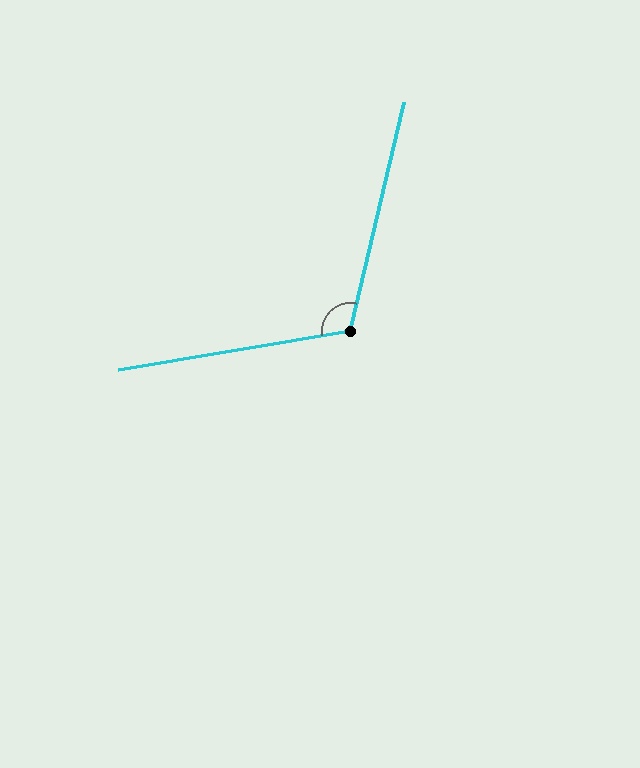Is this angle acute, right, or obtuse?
It is obtuse.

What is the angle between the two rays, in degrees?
Approximately 112 degrees.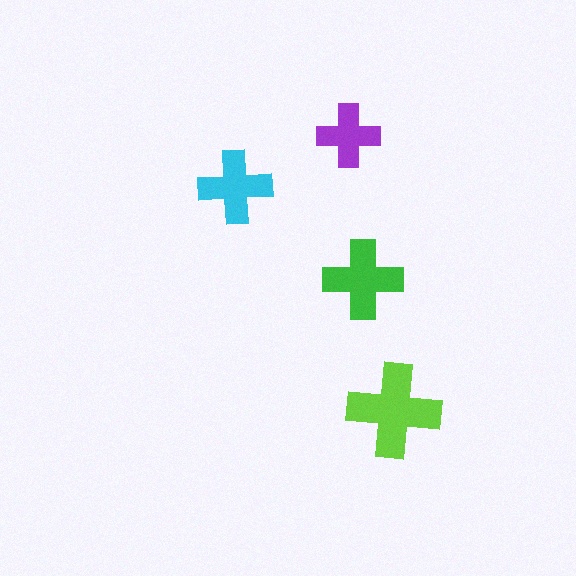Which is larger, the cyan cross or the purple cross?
The cyan one.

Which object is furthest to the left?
The cyan cross is leftmost.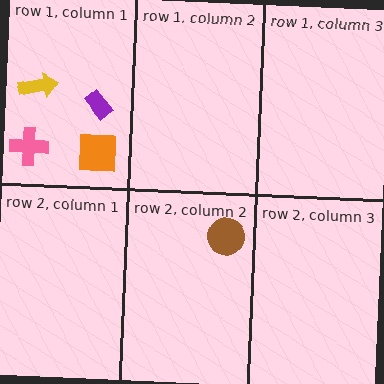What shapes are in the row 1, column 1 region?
The yellow arrow, the pink cross, the purple rectangle, the orange square.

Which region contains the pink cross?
The row 1, column 1 region.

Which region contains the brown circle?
The row 2, column 2 region.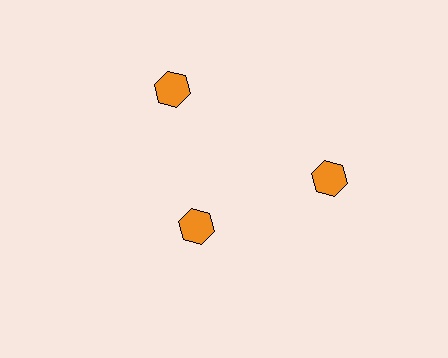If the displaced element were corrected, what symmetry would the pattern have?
It would have 3-fold rotational symmetry — the pattern would map onto itself every 120 degrees.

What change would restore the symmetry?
The symmetry would be restored by moving it outward, back onto the ring so that all 3 hexagons sit at equal angles and equal distance from the center.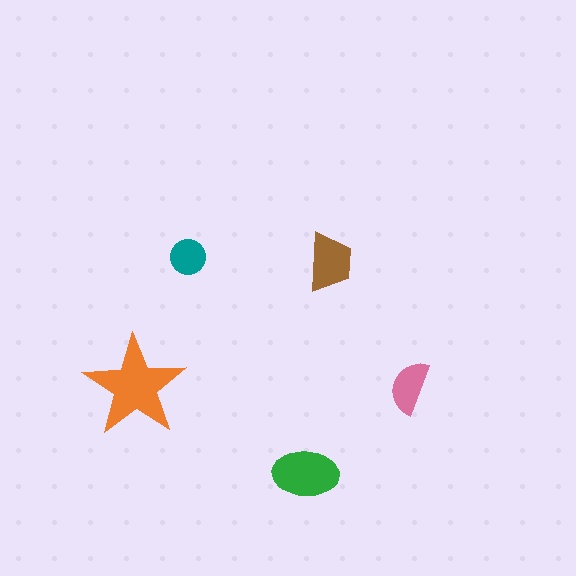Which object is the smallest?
The teal circle.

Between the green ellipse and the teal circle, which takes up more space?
The green ellipse.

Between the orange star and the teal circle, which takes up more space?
The orange star.